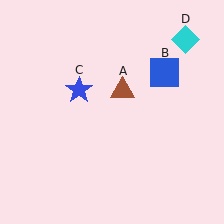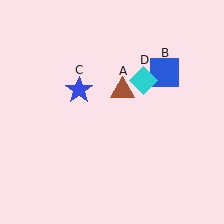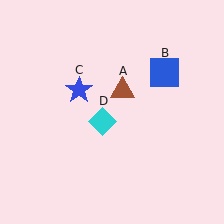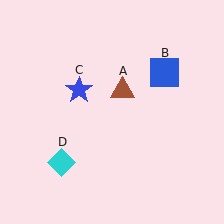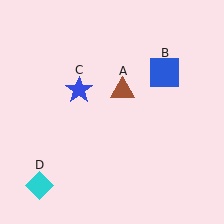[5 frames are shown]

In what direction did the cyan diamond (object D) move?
The cyan diamond (object D) moved down and to the left.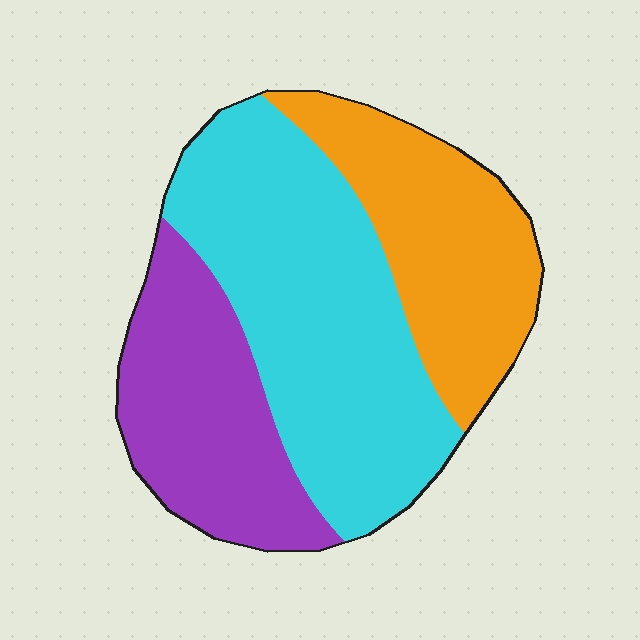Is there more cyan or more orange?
Cyan.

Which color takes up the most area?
Cyan, at roughly 45%.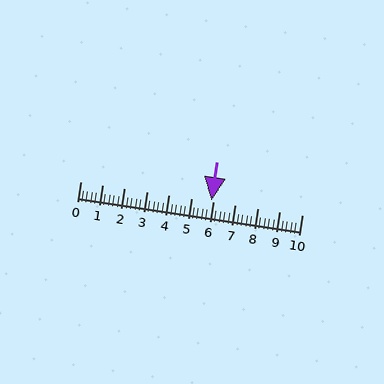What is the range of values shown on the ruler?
The ruler shows values from 0 to 10.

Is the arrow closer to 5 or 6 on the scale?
The arrow is closer to 6.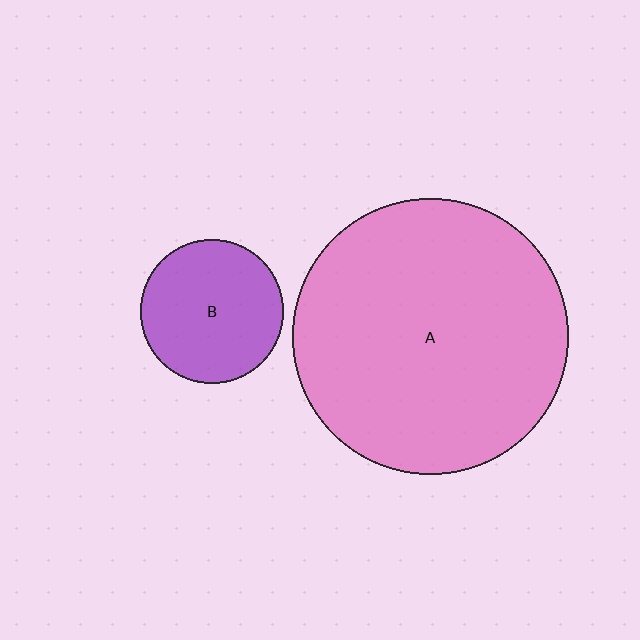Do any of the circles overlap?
No, none of the circles overlap.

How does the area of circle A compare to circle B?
Approximately 3.7 times.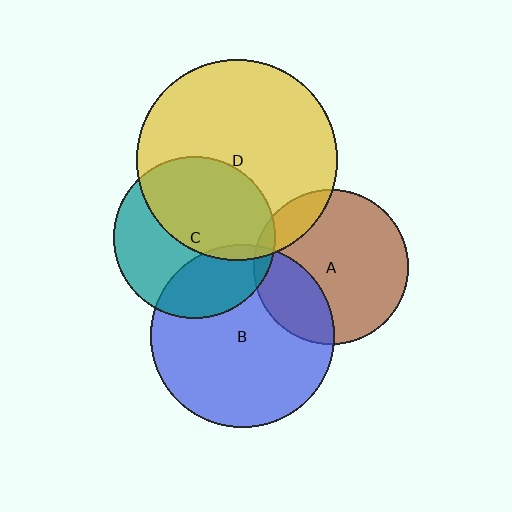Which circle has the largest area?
Circle D (yellow).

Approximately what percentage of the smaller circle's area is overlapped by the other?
Approximately 15%.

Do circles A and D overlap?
Yes.